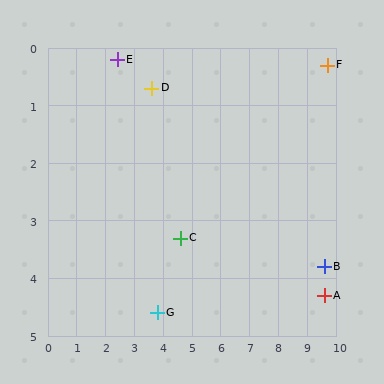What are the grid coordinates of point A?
Point A is at approximately (9.6, 4.3).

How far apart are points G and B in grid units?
Points G and B are about 5.9 grid units apart.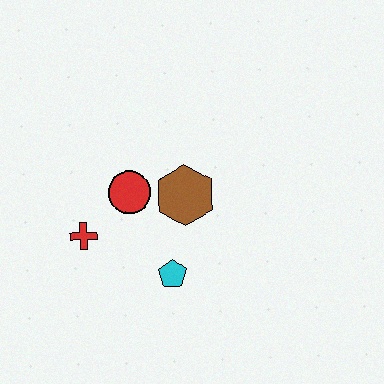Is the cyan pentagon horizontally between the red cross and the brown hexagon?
Yes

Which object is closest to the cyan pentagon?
The brown hexagon is closest to the cyan pentagon.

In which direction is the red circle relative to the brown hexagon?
The red circle is to the left of the brown hexagon.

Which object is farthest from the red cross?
The brown hexagon is farthest from the red cross.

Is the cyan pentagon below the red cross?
Yes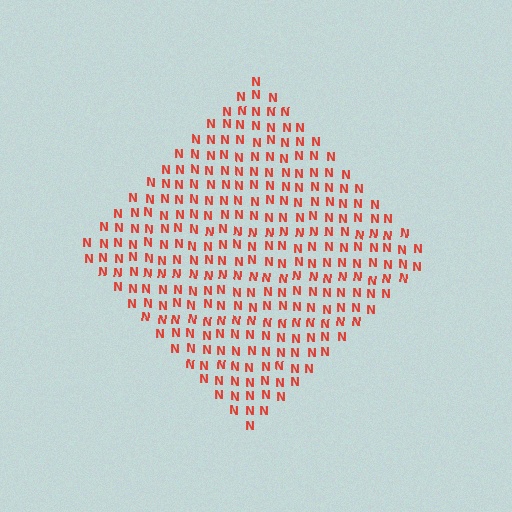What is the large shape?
The large shape is a diamond.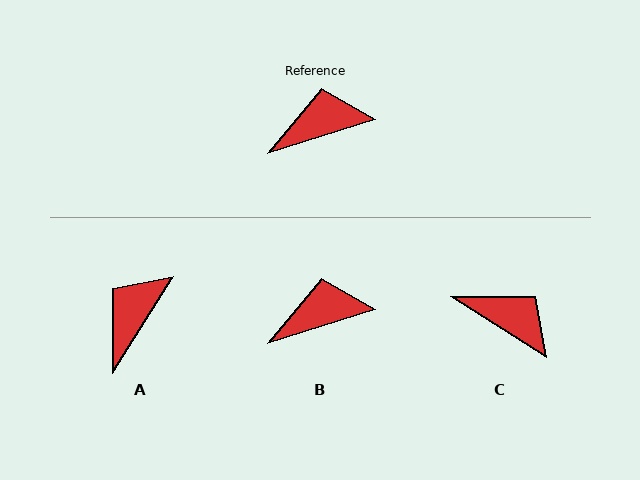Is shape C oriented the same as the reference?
No, it is off by about 50 degrees.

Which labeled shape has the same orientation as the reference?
B.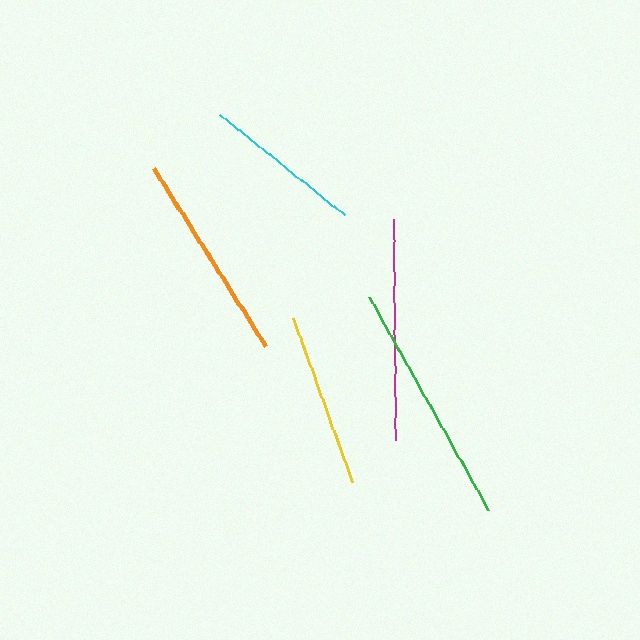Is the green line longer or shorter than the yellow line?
The green line is longer than the yellow line.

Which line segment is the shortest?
The cyan line is the shortest at approximately 159 pixels.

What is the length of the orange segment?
The orange segment is approximately 210 pixels long.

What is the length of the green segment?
The green segment is approximately 243 pixels long.